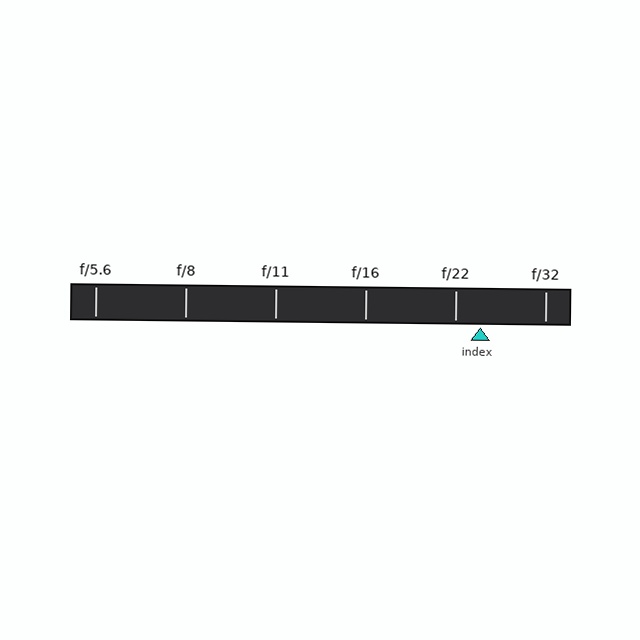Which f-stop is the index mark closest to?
The index mark is closest to f/22.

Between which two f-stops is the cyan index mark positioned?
The index mark is between f/22 and f/32.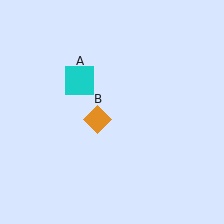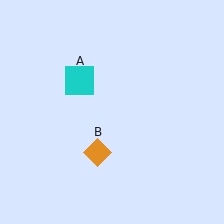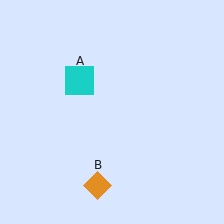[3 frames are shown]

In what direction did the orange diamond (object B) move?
The orange diamond (object B) moved down.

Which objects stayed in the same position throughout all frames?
Cyan square (object A) remained stationary.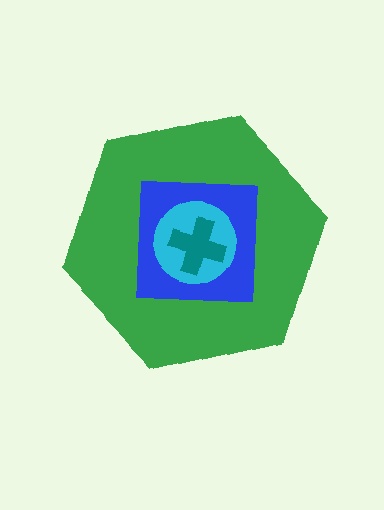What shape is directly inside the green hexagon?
The blue square.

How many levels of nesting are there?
4.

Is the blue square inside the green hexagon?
Yes.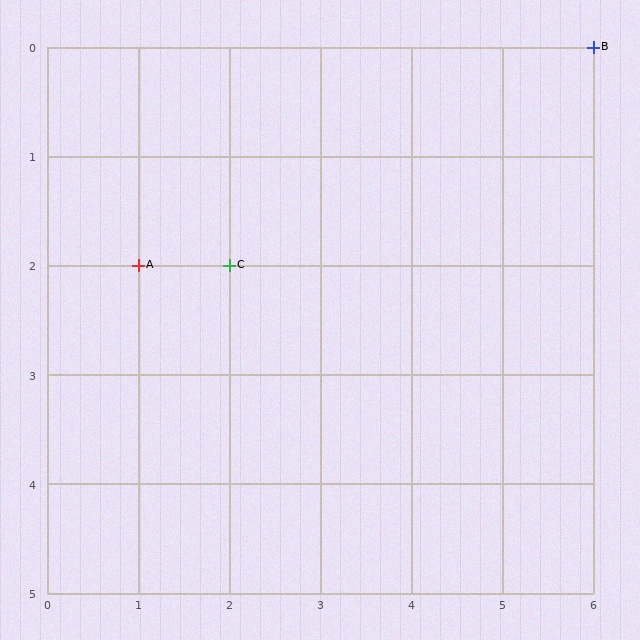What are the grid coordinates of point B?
Point B is at grid coordinates (6, 0).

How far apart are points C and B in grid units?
Points C and B are 4 columns and 2 rows apart (about 4.5 grid units diagonally).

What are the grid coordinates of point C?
Point C is at grid coordinates (2, 2).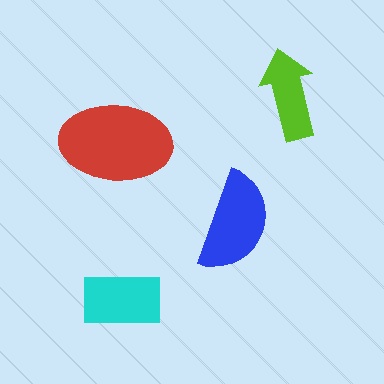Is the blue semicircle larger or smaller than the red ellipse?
Smaller.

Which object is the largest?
The red ellipse.